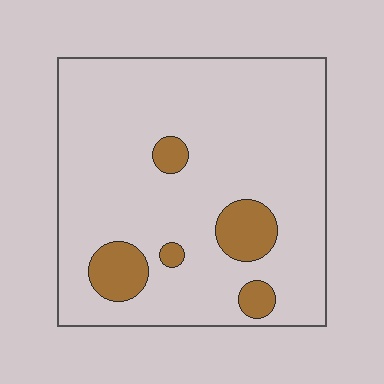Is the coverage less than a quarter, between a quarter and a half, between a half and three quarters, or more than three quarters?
Less than a quarter.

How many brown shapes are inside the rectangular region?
5.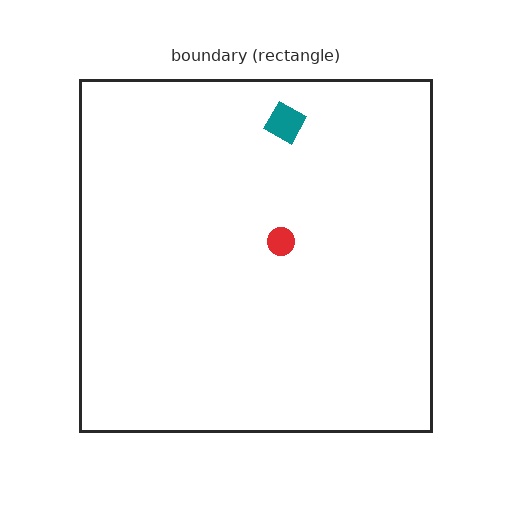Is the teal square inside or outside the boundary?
Inside.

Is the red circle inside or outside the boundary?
Inside.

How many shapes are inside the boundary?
2 inside, 0 outside.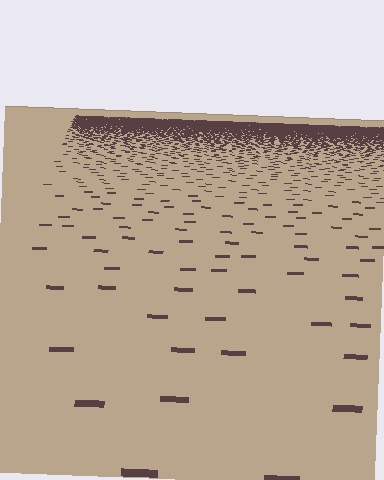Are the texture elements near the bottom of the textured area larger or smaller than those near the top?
Larger. Near the bottom, elements are closer to the viewer and appear at a bigger on-screen size.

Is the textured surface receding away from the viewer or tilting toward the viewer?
The surface is receding away from the viewer. Texture elements get smaller and denser toward the top.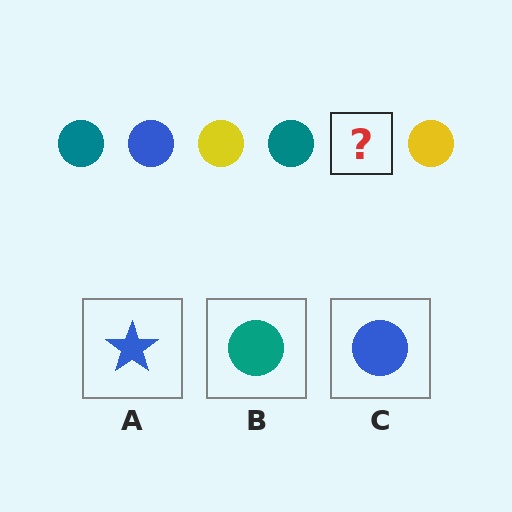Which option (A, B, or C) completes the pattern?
C.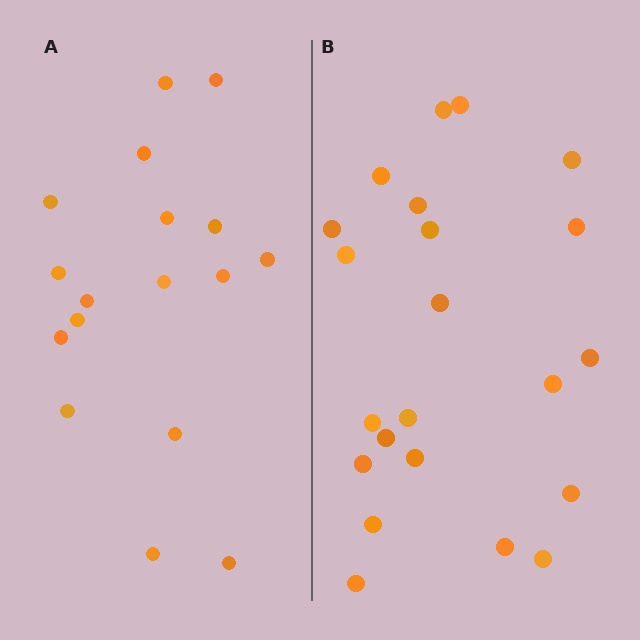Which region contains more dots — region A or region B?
Region B (the right region) has more dots.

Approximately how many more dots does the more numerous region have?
Region B has about 5 more dots than region A.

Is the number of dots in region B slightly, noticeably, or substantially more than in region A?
Region B has noticeably more, but not dramatically so. The ratio is roughly 1.3 to 1.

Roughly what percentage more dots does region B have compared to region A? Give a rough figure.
About 30% more.